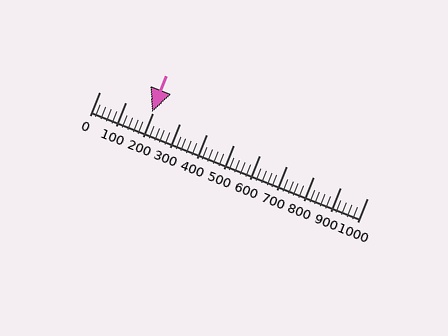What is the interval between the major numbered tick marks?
The major tick marks are spaced 100 units apart.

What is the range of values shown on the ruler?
The ruler shows values from 0 to 1000.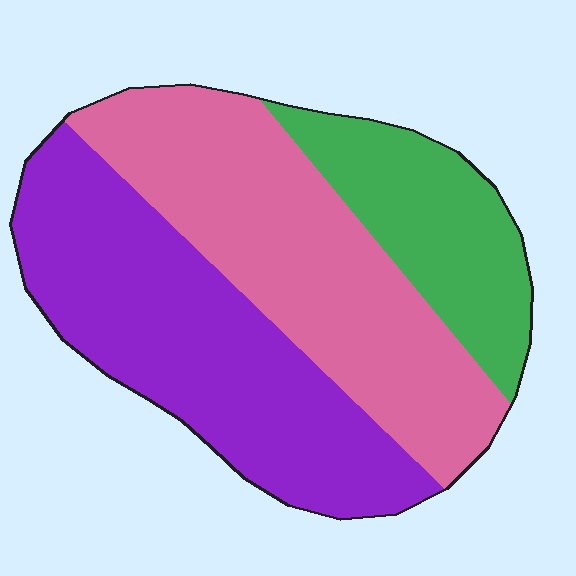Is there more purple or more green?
Purple.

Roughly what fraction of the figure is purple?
Purple takes up about two fifths (2/5) of the figure.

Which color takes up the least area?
Green, at roughly 20%.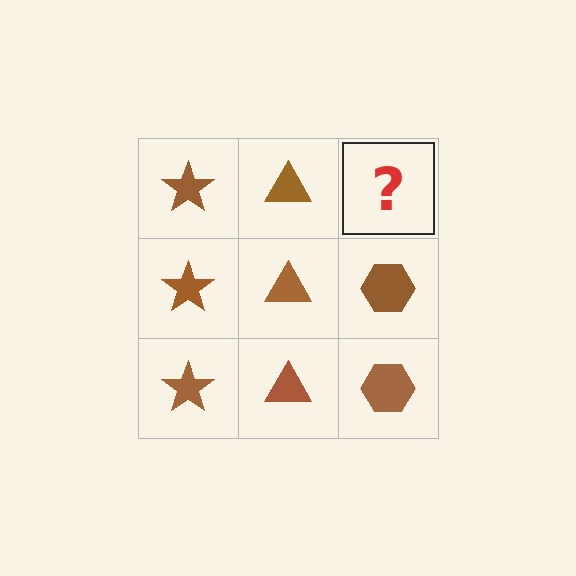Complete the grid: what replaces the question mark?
The question mark should be replaced with a brown hexagon.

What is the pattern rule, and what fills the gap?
The rule is that each column has a consistent shape. The gap should be filled with a brown hexagon.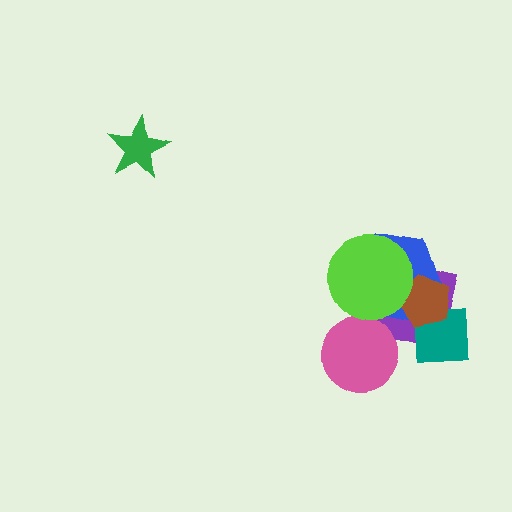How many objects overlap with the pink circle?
0 objects overlap with the pink circle.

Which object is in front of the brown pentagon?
The lime circle is in front of the brown pentagon.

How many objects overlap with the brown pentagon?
4 objects overlap with the brown pentagon.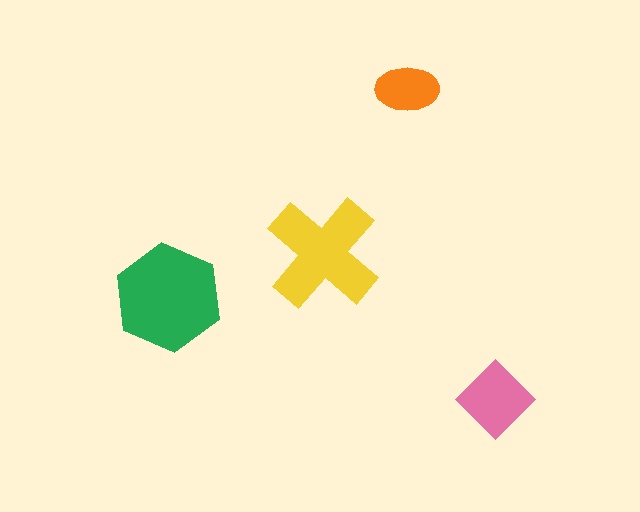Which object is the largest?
The green hexagon.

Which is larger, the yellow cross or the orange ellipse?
The yellow cross.